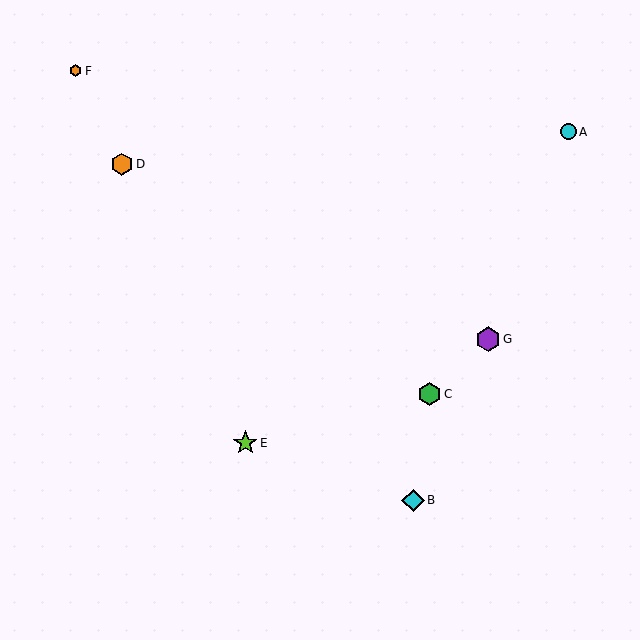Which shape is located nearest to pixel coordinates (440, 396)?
The green hexagon (labeled C) at (430, 394) is nearest to that location.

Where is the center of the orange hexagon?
The center of the orange hexagon is at (122, 164).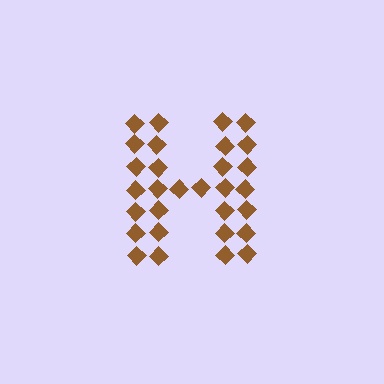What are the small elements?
The small elements are diamonds.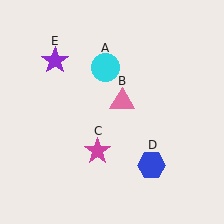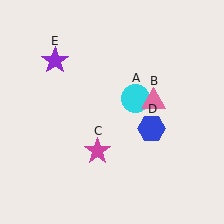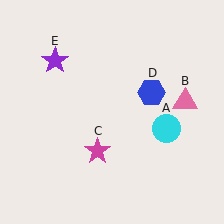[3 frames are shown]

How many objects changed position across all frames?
3 objects changed position: cyan circle (object A), pink triangle (object B), blue hexagon (object D).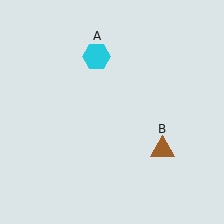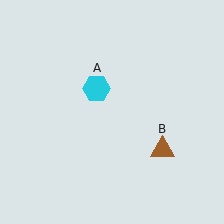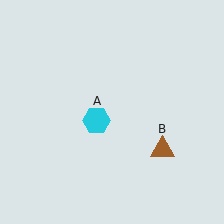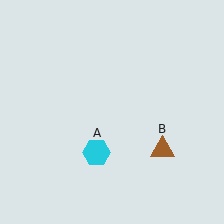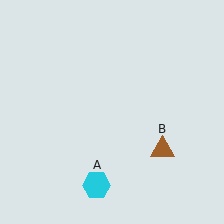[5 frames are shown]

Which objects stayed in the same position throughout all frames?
Brown triangle (object B) remained stationary.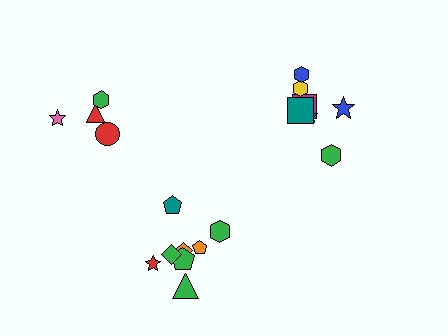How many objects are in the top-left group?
There are 4 objects.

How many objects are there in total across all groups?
There are 19 objects.